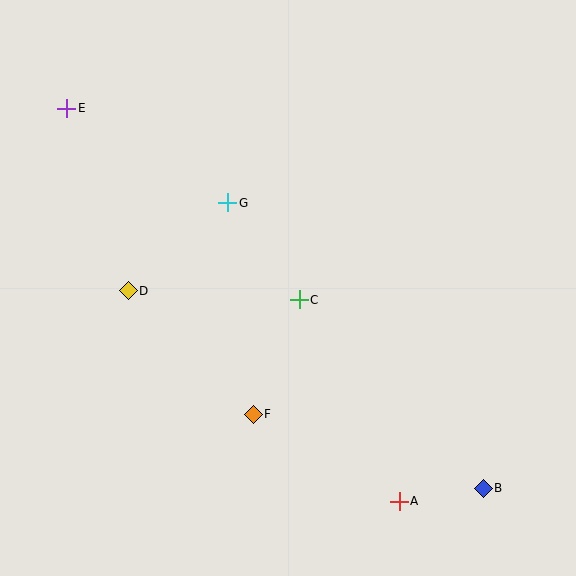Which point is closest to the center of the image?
Point C at (299, 300) is closest to the center.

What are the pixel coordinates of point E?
Point E is at (67, 108).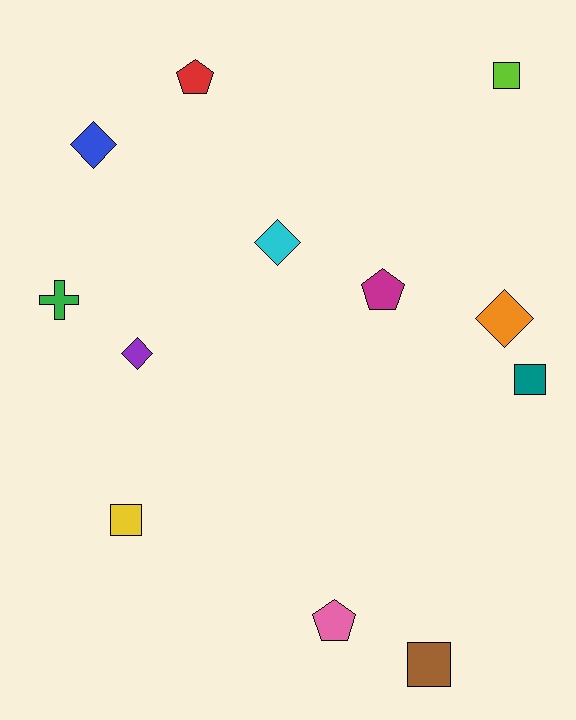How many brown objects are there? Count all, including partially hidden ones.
There is 1 brown object.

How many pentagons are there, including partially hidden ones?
There are 3 pentagons.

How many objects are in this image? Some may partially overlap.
There are 12 objects.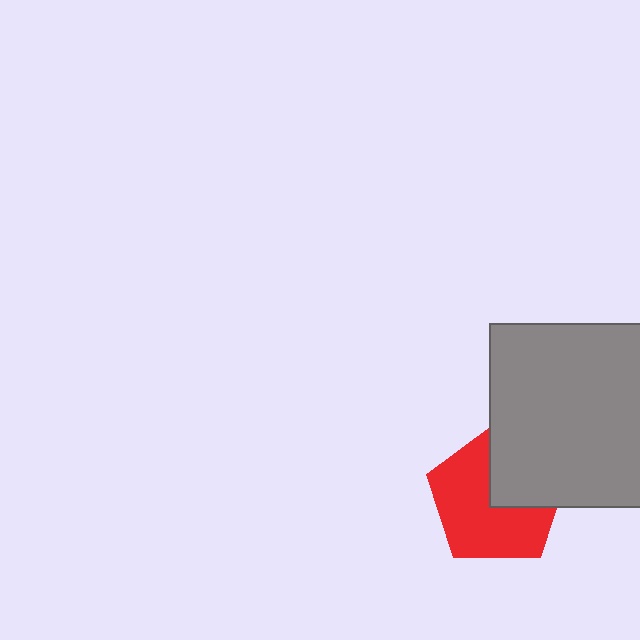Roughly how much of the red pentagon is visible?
Most of it is visible (roughly 65%).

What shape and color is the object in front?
The object in front is a gray square.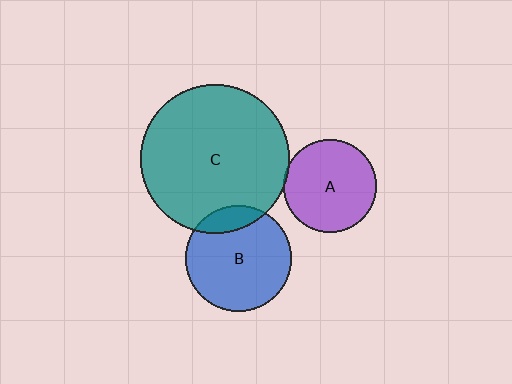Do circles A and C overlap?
Yes.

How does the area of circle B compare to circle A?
Approximately 1.3 times.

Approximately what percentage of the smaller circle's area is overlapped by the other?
Approximately 5%.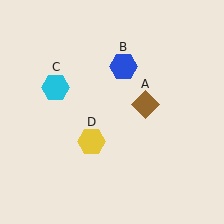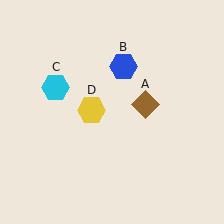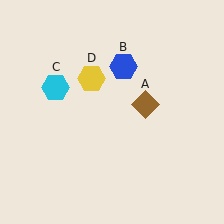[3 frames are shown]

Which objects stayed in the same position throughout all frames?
Brown diamond (object A) and blue hexagon (object B) and cyan hexagon (object C) remained stationary.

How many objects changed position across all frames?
1 object changed position: yellow hexagon (object D).